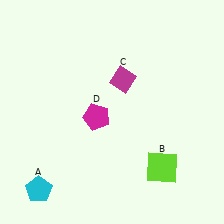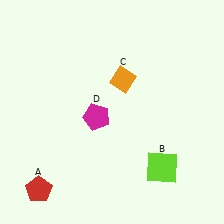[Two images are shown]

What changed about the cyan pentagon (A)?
In Image 1, A is cyan. In Image 2, it changed to red.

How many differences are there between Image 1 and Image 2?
There are 2 differences between the two images.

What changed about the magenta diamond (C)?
In Image 1, C is magenta. In Image 2, it changed to orange.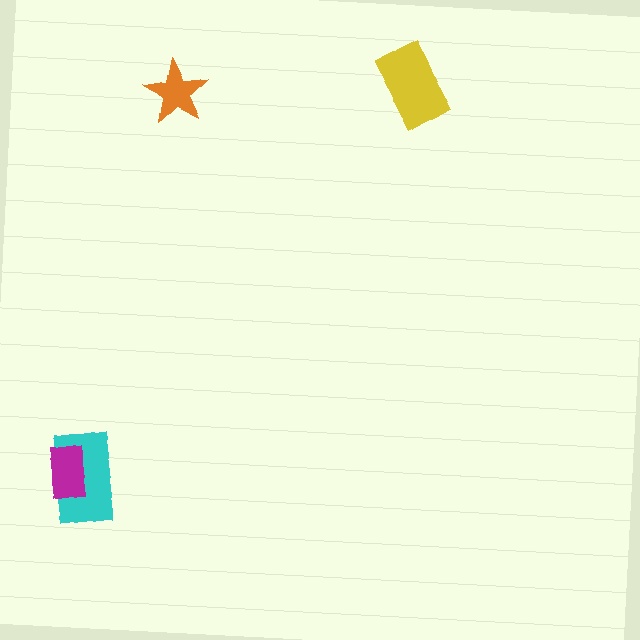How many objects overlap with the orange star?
0 objects overlap with the orange star.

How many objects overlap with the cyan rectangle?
1 object overlaps with the cyan rectangle.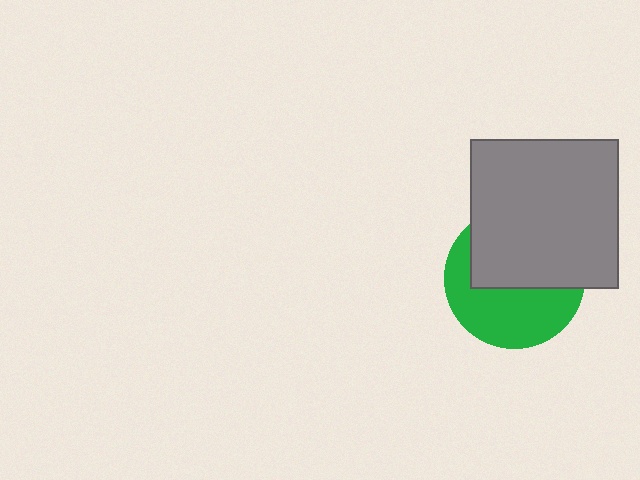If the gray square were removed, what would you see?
You would see the complete green circle.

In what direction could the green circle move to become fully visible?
The green circle could move down. That would shift it out from behind the gray square entirely.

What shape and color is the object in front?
The object in front is a gray square.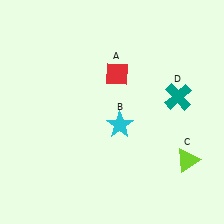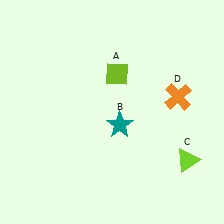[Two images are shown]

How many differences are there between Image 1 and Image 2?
There are 3 differences between the two images.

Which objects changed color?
A changed from red to lime. B changed from cyan to teal. D changed from teal to orange.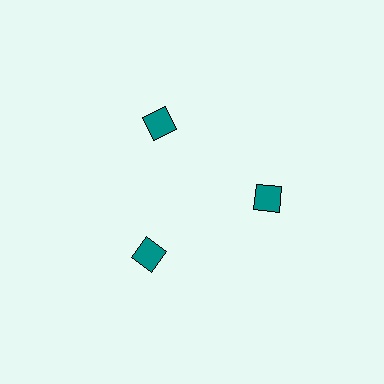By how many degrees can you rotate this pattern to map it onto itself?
The pattern maps onto itself every 120 degrees of rotation.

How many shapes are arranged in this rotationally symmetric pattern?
There are 3 shapes, arranged in 3 groups of 1.